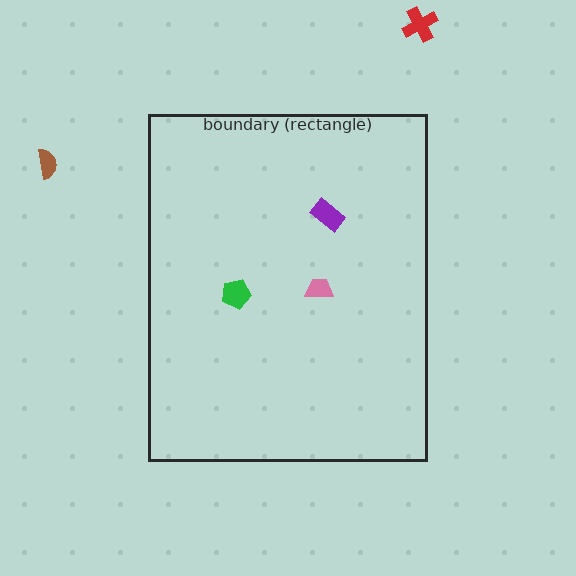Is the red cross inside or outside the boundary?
Outside.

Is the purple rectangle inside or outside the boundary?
Inside.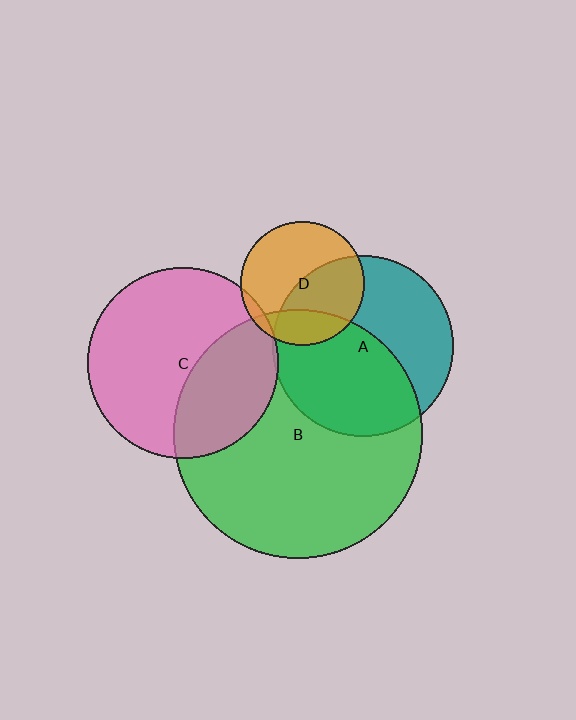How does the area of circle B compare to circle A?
Approximately 1.9 times.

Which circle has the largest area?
Circle B (green).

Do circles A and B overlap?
Yes.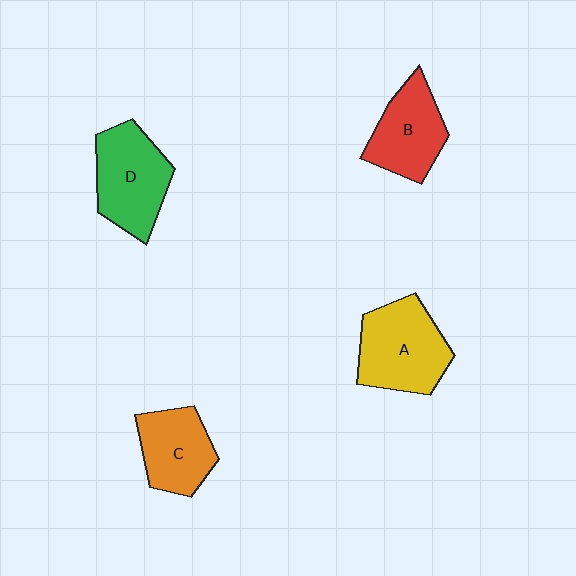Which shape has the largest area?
Shape A (yellow).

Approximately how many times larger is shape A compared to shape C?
Approximately 1.3 times.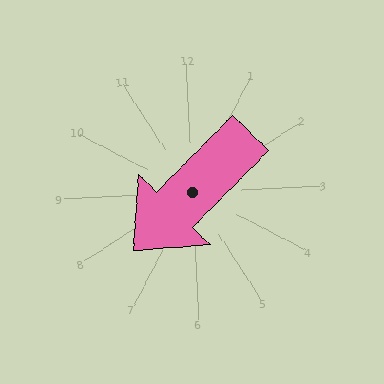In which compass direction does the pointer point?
Southwest.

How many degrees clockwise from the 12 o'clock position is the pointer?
Approximately 228 degrees.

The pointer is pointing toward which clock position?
Roughly 8 o'clock.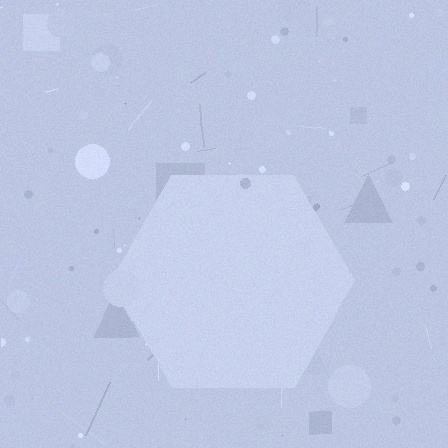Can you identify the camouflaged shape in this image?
The camouflaged shape is a hexagon.